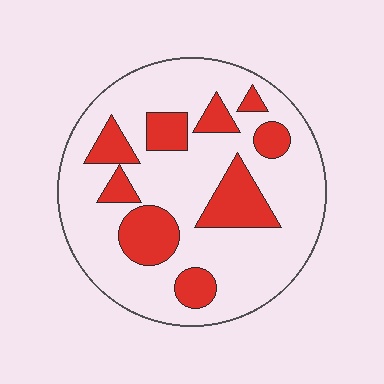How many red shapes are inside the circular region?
9.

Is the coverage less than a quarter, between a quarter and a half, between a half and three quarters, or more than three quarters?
Between a quarter and a half.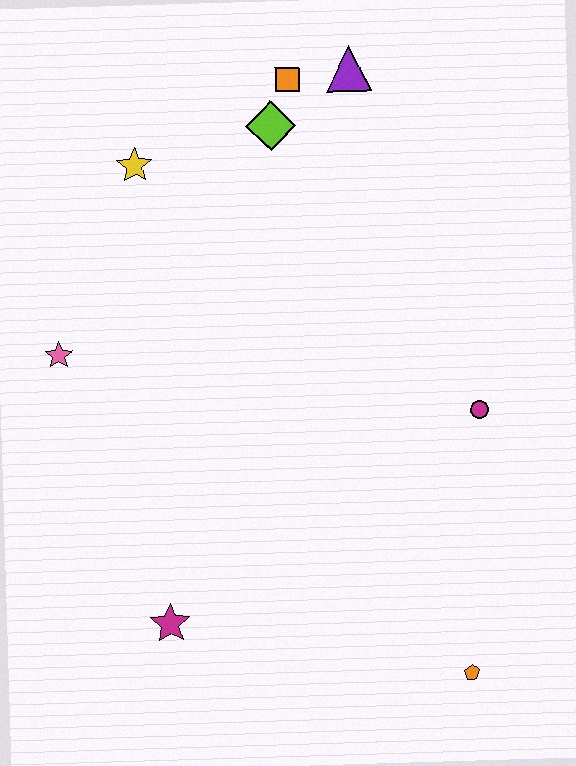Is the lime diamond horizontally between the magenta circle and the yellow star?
Yes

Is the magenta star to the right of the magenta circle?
No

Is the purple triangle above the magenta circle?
Yes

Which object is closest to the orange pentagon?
The magenta circle is closest to the orange pentagon.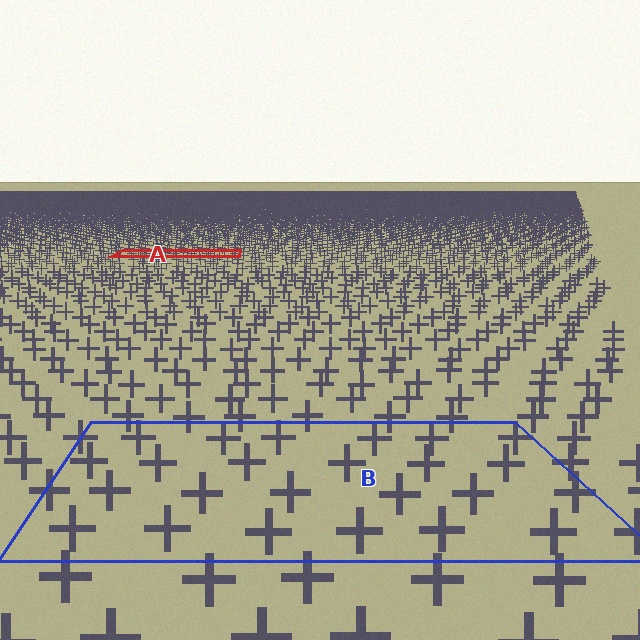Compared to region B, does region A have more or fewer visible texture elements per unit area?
Region A has more texture elements per unit area — they are packed more densely because it is farther away.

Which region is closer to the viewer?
Region B is closer. The texture elements there are larger and more spread out.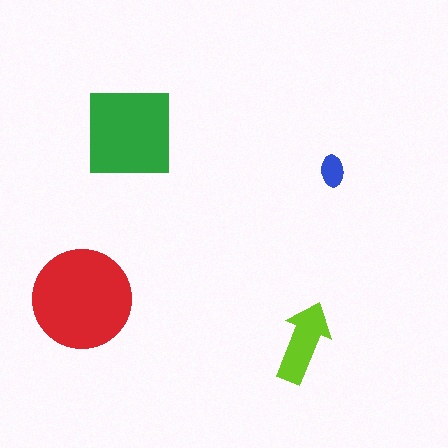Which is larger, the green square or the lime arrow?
The green square.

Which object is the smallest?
The blue ellipse.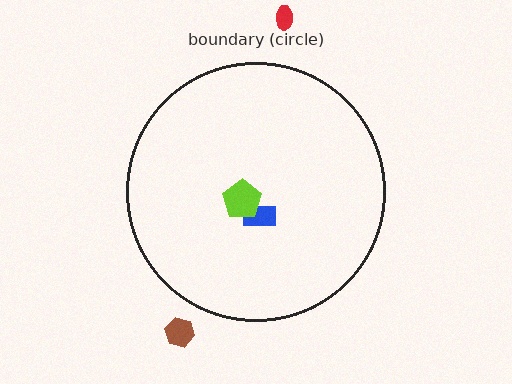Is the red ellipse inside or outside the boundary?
Outside.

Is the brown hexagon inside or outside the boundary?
Outside.